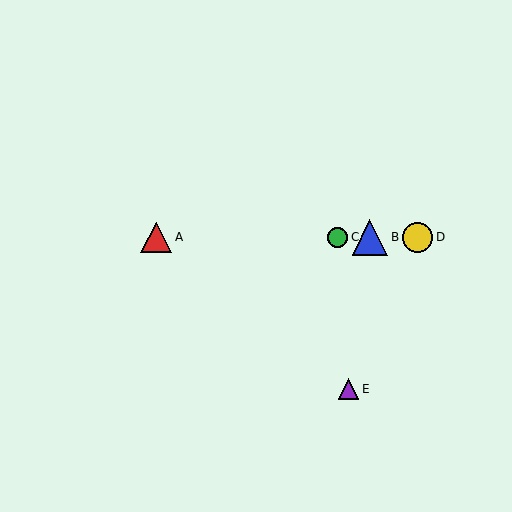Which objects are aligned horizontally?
Objects A, B, C, D are aligned horizontally.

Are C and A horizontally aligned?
Yes, both are at y≈237.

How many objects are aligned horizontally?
4 objects (A, B, C, D) are aligned horizontally.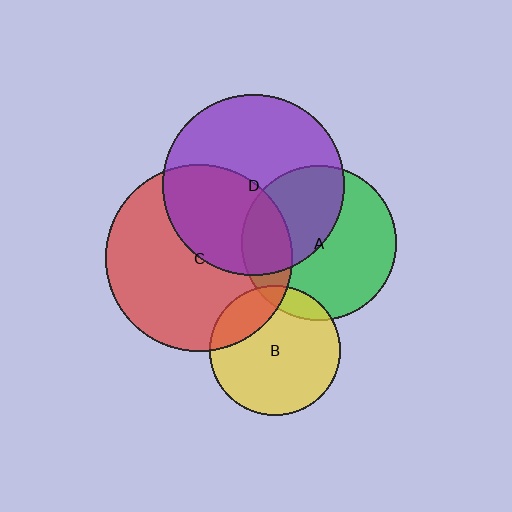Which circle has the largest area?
Circle C (red).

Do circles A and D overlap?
Yes.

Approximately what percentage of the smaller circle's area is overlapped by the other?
Approximately 45%.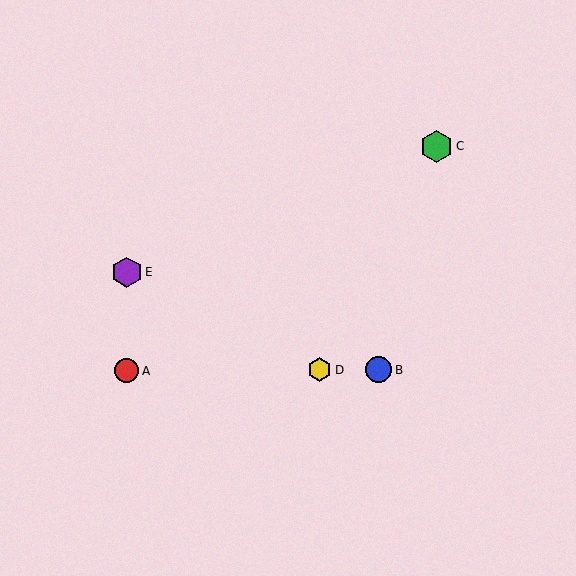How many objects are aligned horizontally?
3 objects (A, B, D) are aligned horizontally.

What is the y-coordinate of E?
Object E is at y≈272.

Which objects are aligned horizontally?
Objects A, B, D are aligned horizontally.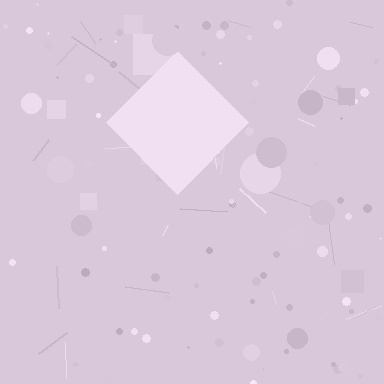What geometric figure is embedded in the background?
A diamond is embedded in the background.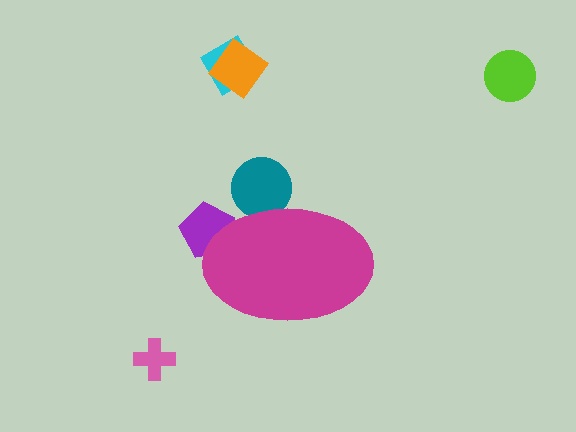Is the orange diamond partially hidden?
No, the orange diamond is fully visible.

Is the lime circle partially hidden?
No, the lime circle is fully visible.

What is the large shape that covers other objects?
A magenta ellipse.